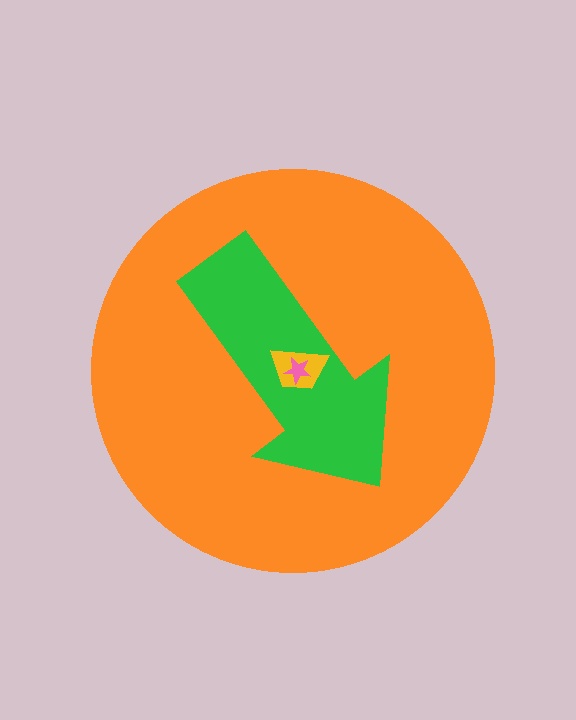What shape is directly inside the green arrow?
The yellow trapezoid.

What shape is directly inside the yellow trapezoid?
The pink star.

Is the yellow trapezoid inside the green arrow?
Yes.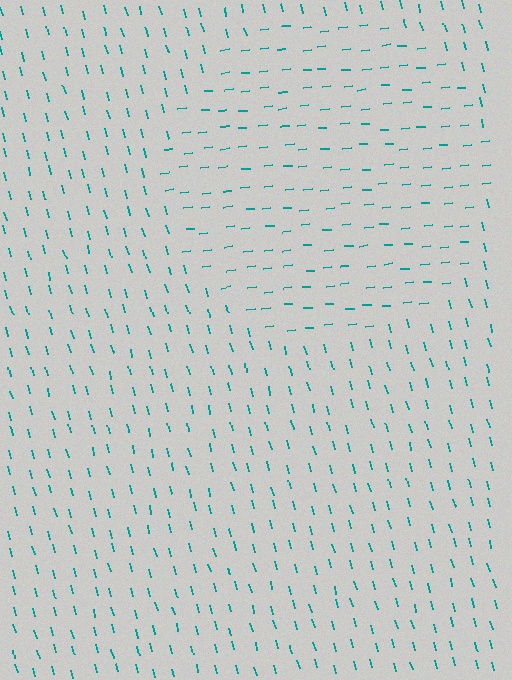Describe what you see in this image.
The image is filled with small teal line segments. A circle region in the image has lines oriented differently from the surrounding lines, creating a visible texture boundary.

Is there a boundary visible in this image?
Yes, there is a texture boundary formed by a change in line orientation.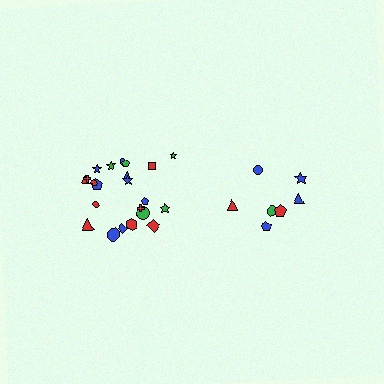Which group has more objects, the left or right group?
The left group.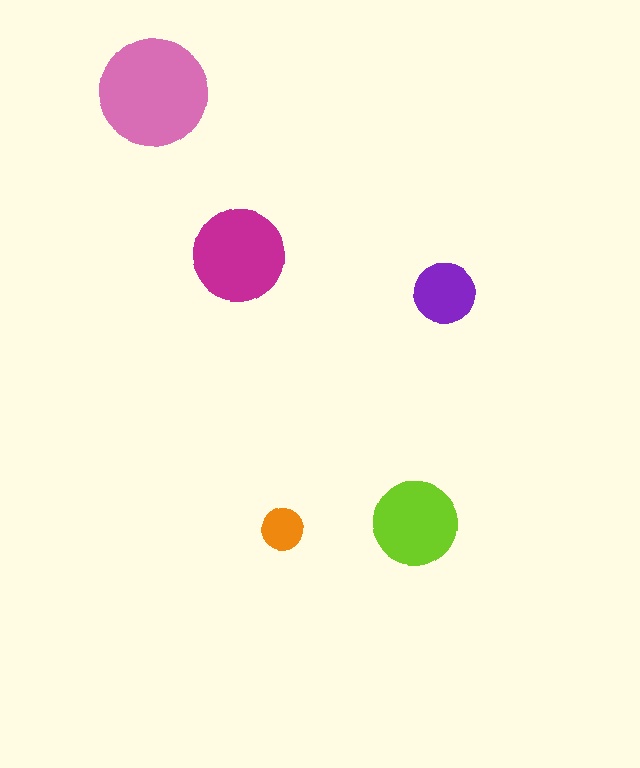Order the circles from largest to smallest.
the pink one, the magenta one, the lime one, the purple one, the orange one.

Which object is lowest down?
The orange circle is bottommost.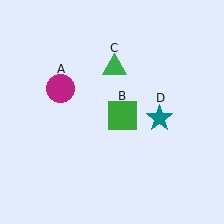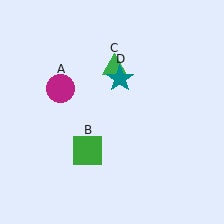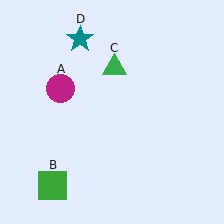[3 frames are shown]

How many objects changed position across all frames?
2 objects changed position: green square (object B), teal star (object D).